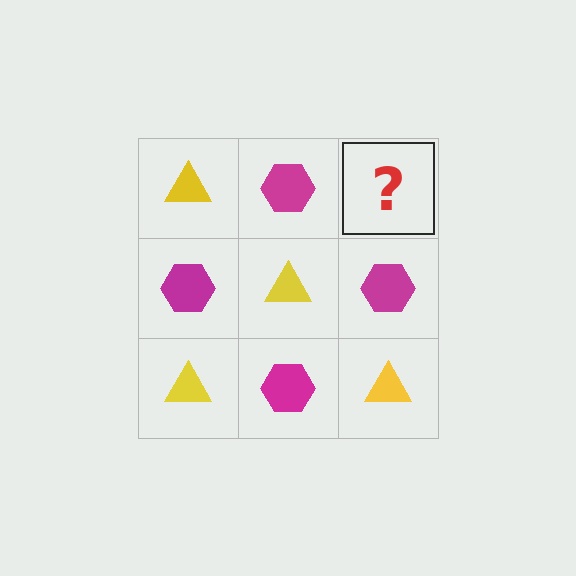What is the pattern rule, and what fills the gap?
The rule is that it alternates yellow triangle and magenta hexagon in a checkerboard pattern. The gap should be filled with a yellow triangle.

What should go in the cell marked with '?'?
The missing cell should contain a yellow triangle.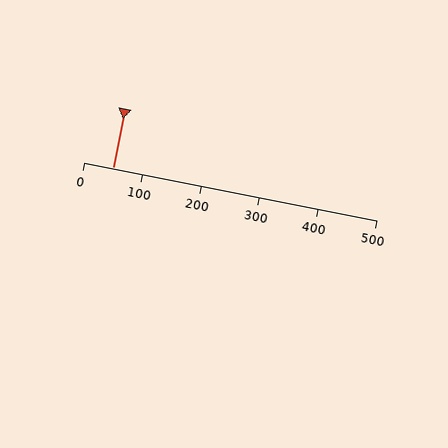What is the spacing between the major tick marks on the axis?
The major ticks are spaced 100 apart.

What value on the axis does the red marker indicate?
The marker indicates approximately 50.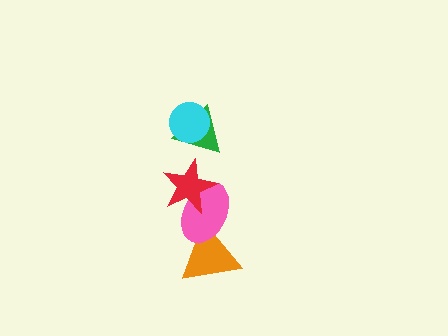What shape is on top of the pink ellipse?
The red star is on top of the pink ellipse.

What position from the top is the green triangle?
The green triangle is 2nd from the top.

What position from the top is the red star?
The red star is 3rd from the top.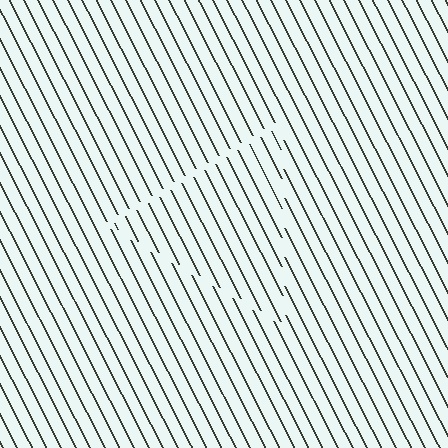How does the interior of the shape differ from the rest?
The interior of the shape contains the same grating, shifted by half a period — the contour is defined by the phase discontinuity where line-ends from the inner and outer gratings abut.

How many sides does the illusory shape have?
3 sides — the line-ends trace a triangle.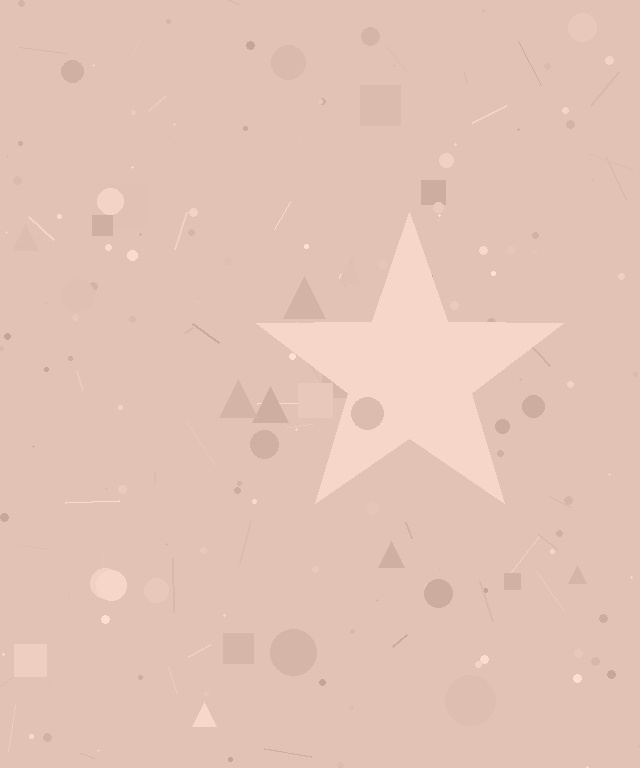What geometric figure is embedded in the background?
A star is embedded in the background.